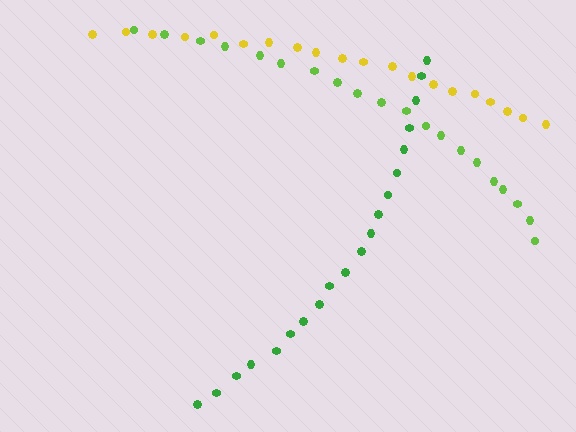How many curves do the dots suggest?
There are 3 distinct paths.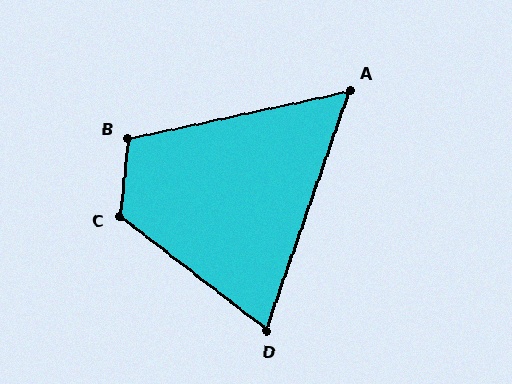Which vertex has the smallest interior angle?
A, at approximately 59 degrees.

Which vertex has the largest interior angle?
C, at approximately 121 degrees.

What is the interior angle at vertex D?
Approximately 72 degrees (acute).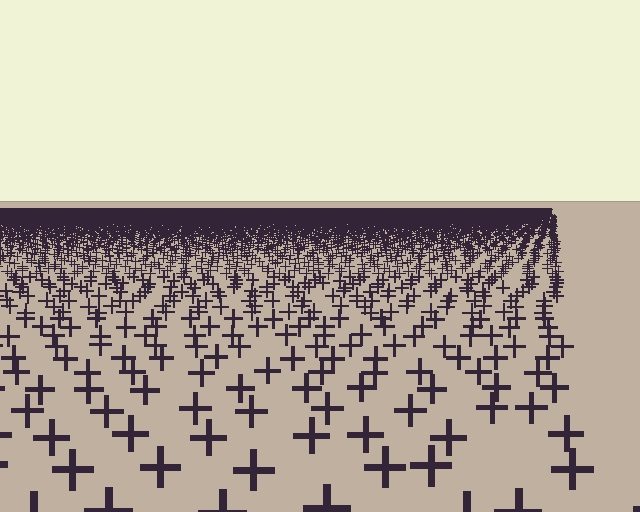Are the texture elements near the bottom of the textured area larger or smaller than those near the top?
Larger. Near the bottom, elements are closer to the viewer and appear at a bigger on-screen size.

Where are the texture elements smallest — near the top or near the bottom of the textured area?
Near the top.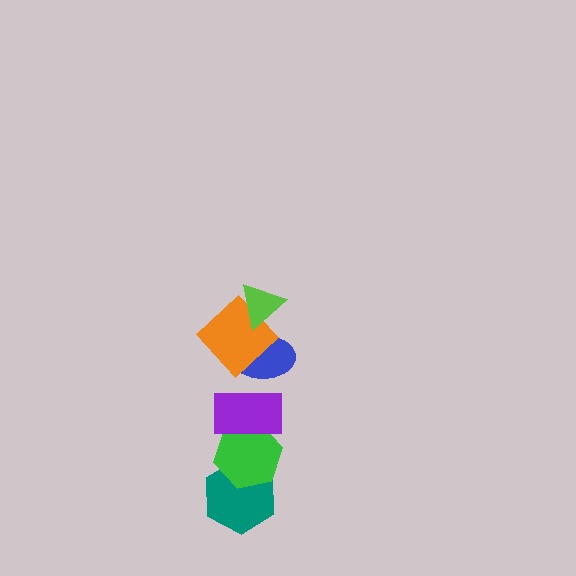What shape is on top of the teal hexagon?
The green hexagon is on top of the teal hexagon.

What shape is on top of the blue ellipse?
The orange diamond is on top of the blue ellipse.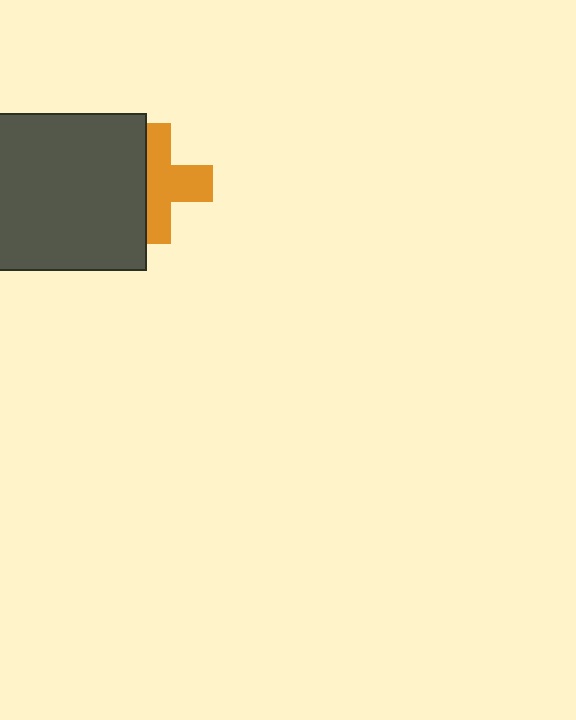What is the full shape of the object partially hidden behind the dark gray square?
The partially hidden object is an orange cross.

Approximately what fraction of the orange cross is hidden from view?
Roughly 40% of the orange cross is hidden behind the dark gray square.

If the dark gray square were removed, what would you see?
You would see the complete orange cross.